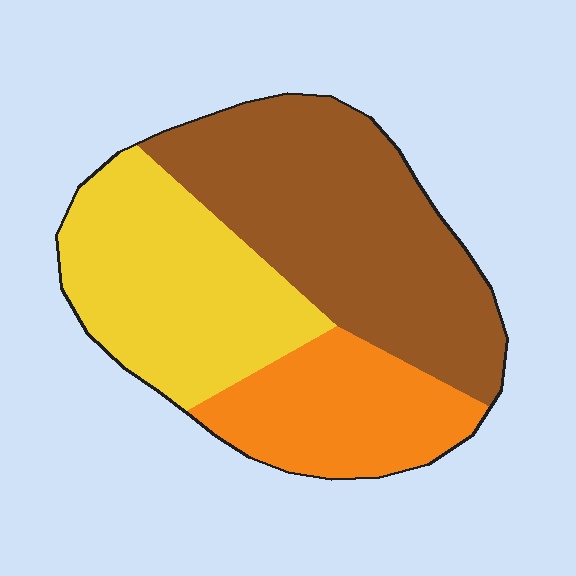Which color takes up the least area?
Orange, at roughly 25%.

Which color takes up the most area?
Brown, at roughly 45%.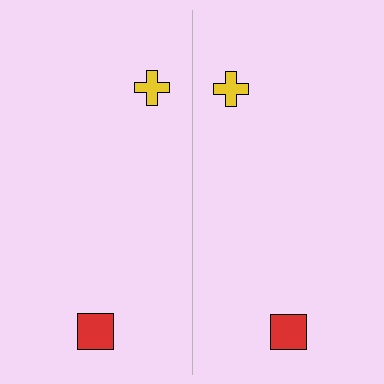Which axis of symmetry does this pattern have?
The pattern has a vertical axis of symmetry running through the center of the image.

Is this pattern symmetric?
Yes, this pattern has bilateral (reflection) symmetry.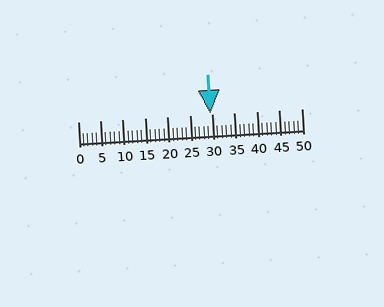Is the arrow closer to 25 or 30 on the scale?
The arrow is closer to 30.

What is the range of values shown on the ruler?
The ruler shows values from 0 to 50.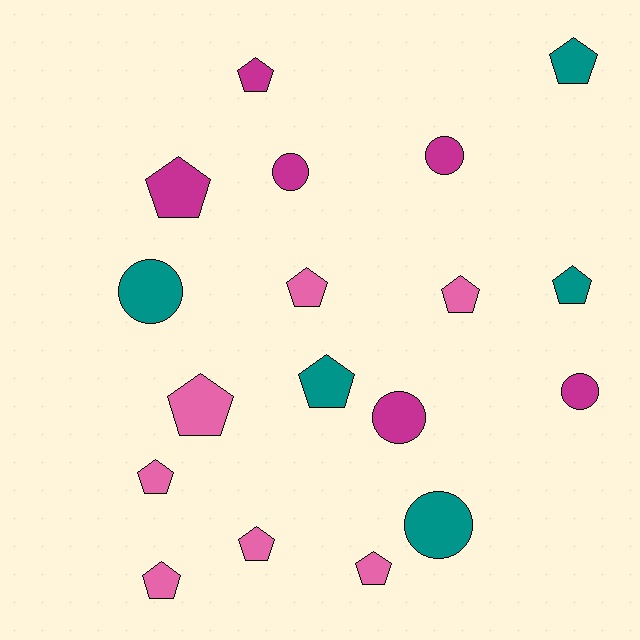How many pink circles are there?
There are no pink circles.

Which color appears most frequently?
Pink, with 7 objects.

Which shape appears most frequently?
Pentagon, with 12 objects.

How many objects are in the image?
There are 18 objects.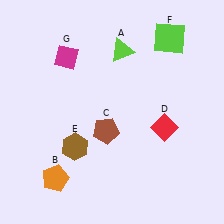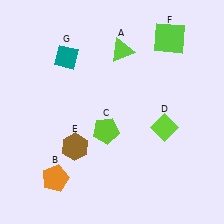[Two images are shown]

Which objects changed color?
C changed from brown to lime. D changed from red to lime. G changed from magenta to teal.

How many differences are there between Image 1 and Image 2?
There are 3 differences between the two images.